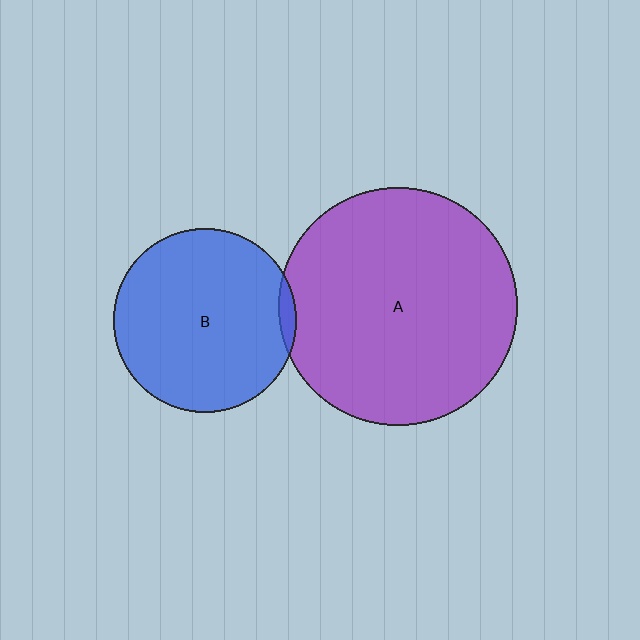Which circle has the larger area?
Circle A (purple).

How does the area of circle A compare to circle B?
Approximately 1.7 times.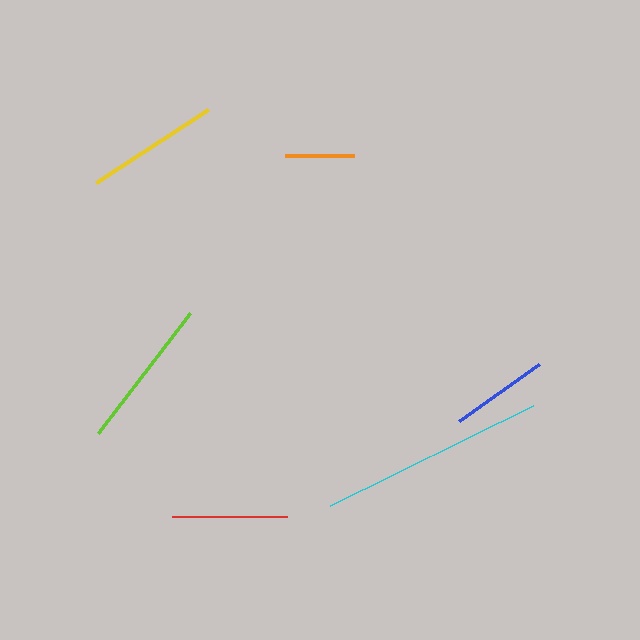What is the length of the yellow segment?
The yellow segment is approximately 133 pixels long.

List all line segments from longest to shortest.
From longest to shortest: cyan, lime, yellow, red, blue, orange.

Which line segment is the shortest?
The orange line is the shortest at approximately 69 pixels.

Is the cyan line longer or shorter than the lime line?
The cyan line is longer than the lime line.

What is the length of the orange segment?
The orange segment is approximately 69 pixels long.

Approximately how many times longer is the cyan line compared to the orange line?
The cyan line is approximately 3.3 times the length of the orange line.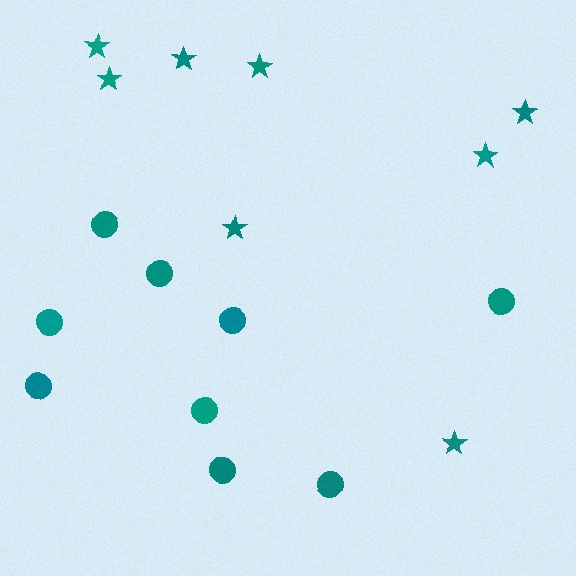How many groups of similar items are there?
There are 2 groups: one group of stars (8) and one group of circles (9).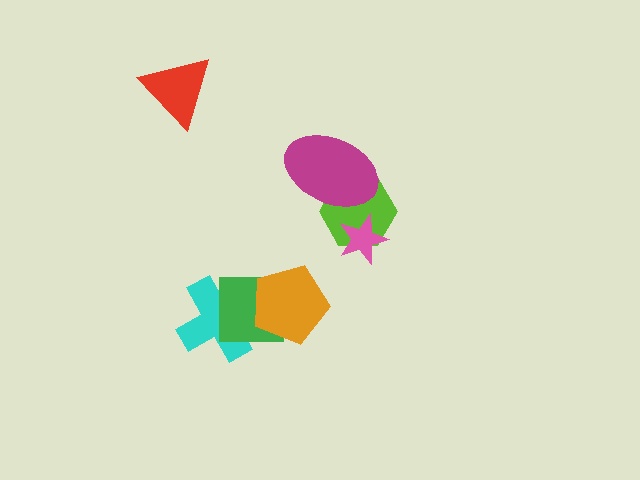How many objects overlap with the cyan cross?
2 objects overlap with the cyan cross.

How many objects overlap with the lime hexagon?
2 objects overlap with the lime hexagon.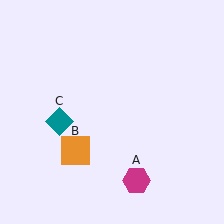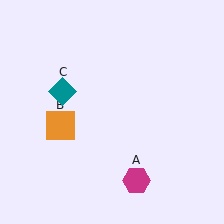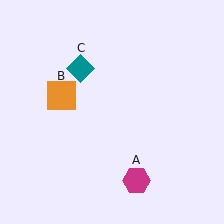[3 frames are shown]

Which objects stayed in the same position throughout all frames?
Magenta hexagon (object A) remained stationary.